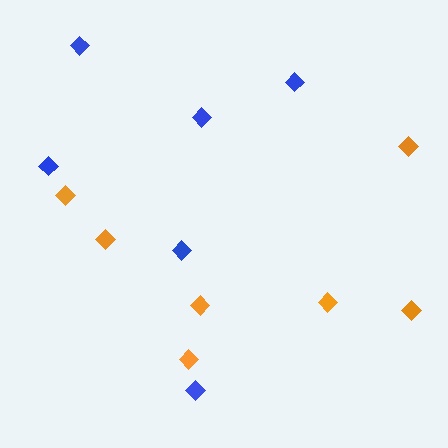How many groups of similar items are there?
There are 2 groups: one group of blue diamonds (6) and one group of orange diamonds (7).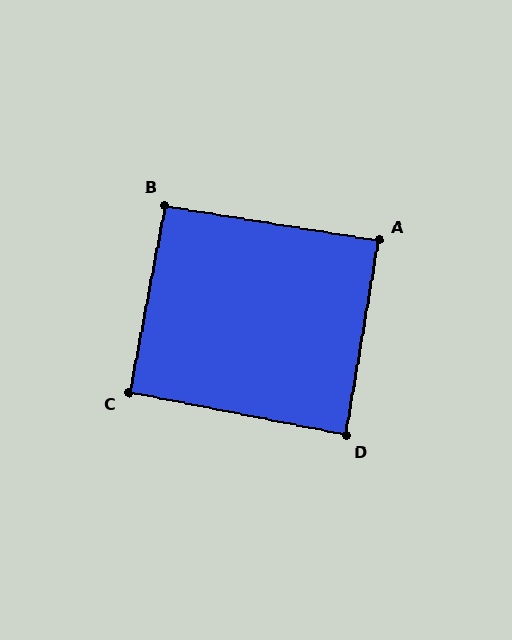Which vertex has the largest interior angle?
B, at approximately 92 degrees.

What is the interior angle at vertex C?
Approximately 90 degrees (approximately right).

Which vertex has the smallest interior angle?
D, at approximately 88 degrees.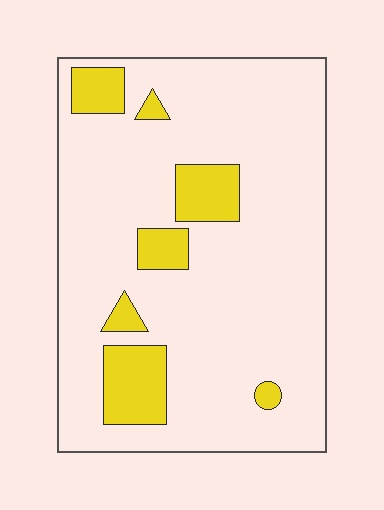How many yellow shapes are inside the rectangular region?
7.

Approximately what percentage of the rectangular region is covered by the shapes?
Approximately 15%.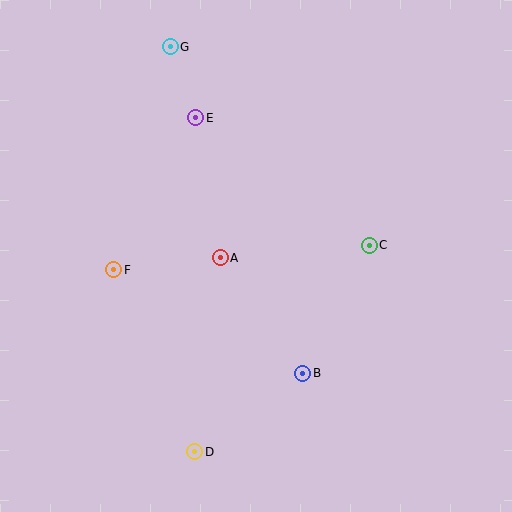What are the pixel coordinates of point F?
Point F is at (114, 270).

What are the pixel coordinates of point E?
Point E is at (195, 118).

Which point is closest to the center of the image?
Point A at (220, 258) is closest to the center.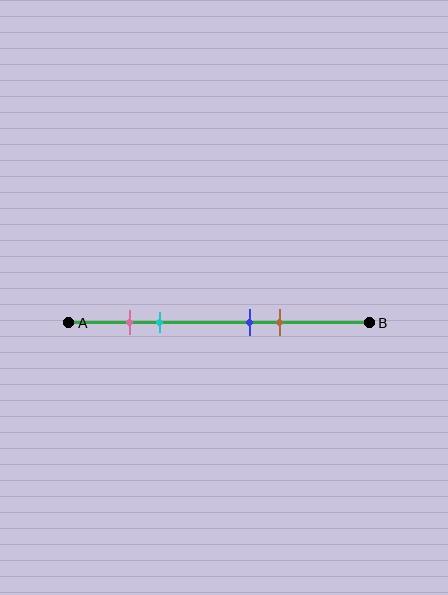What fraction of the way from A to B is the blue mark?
The blue mark is approximately 60% (0.6) of the way from A to B.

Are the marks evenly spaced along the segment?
No, the marks are not evenly spaced.